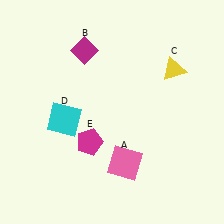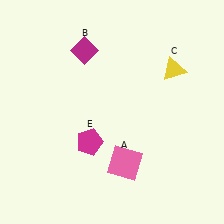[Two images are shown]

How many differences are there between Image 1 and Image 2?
There is 1 difference between the two images.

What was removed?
The cyan square (D) was removed in Image 2.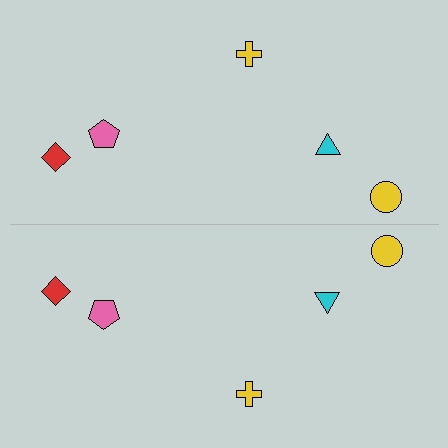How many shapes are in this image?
There are 10 shapes in this image.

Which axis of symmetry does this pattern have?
The pattern has a horizontal axis of symmetry running through the center of the image.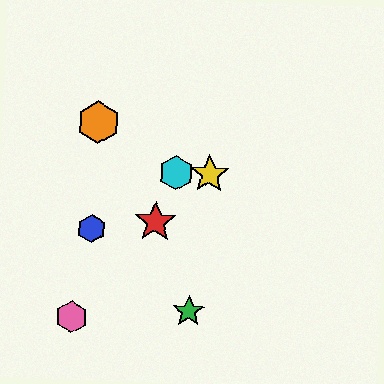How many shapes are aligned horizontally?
3 shapes (the yellow star, the purple star, the cyan hexagon) are aligned horizontally.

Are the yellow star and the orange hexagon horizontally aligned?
No, the yellow star is at y≈174 and the orange hexagon is at y≈122.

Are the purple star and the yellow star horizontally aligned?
Yes, both are at y≈173.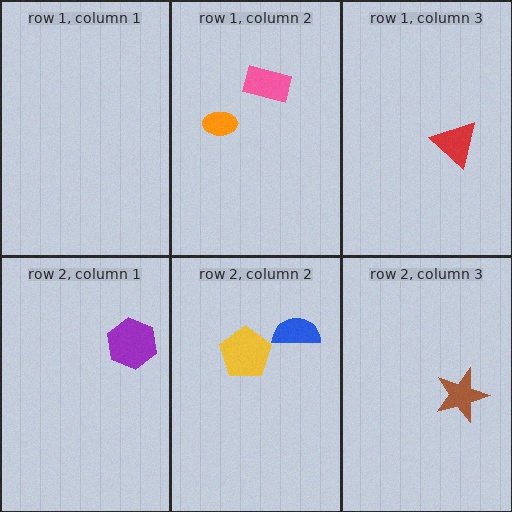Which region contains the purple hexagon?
The row 2, column 1 region.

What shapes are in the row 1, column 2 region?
The orange ellipse, the pink rectangle.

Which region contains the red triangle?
The row 1, column 3 region.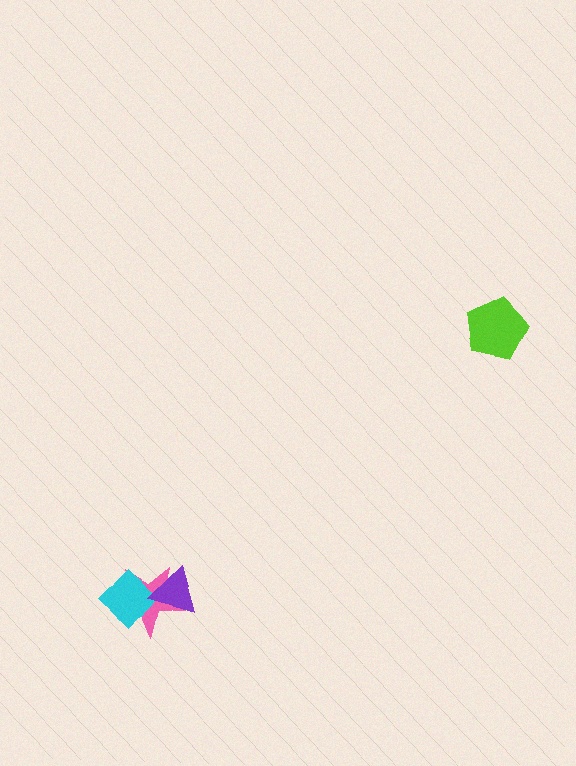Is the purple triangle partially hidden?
No, no other shape covers it.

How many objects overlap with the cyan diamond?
2 objects overlap with the cyan diamond.